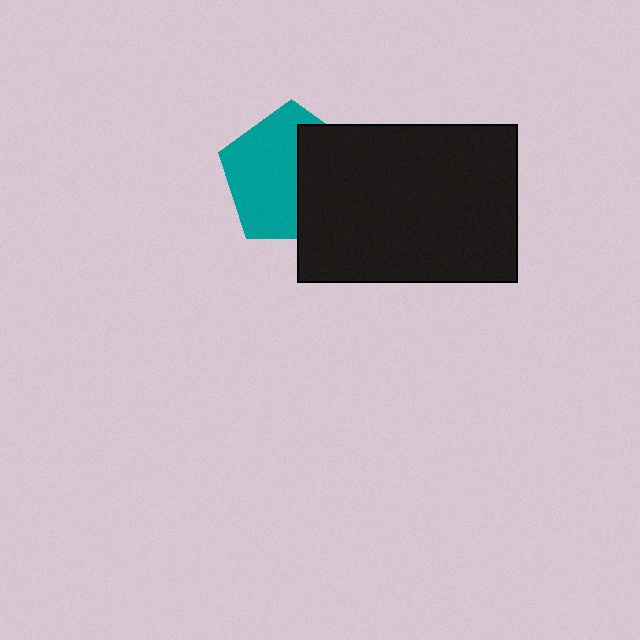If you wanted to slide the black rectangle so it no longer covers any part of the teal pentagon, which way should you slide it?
Slide it right — that is the most direct way to separate the two shapes.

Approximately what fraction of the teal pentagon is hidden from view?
Roughly 43% of the teal pentagon is hidden behind the black rectangle.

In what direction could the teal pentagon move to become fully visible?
The teal pentagon could move left. That would shift it out from behind the black rectangle entirely.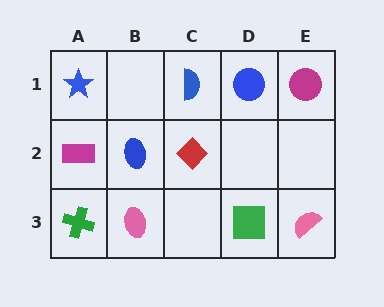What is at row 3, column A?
A green cross.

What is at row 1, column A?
A blue star.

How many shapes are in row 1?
4 shapes.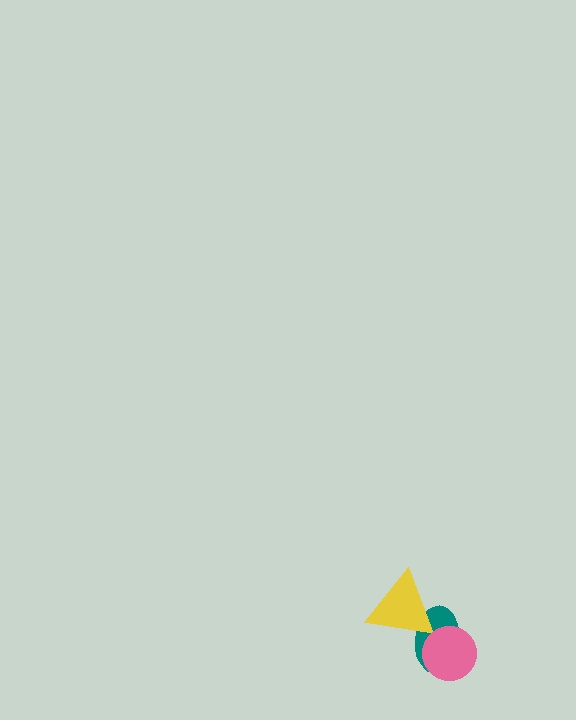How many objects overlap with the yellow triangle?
1 object overlaps with the yellow triangle.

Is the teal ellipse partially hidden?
Yes, it is partially covered by another shape.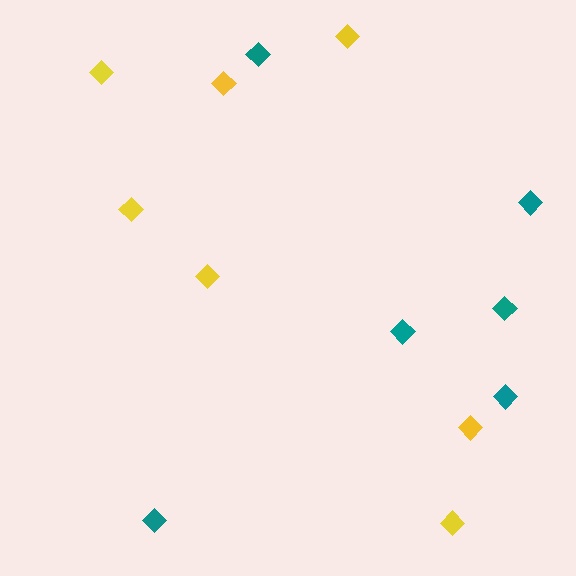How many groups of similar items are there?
There are 2 groups: one group of teal diamonds (6) and one group of yellow diamonds (7).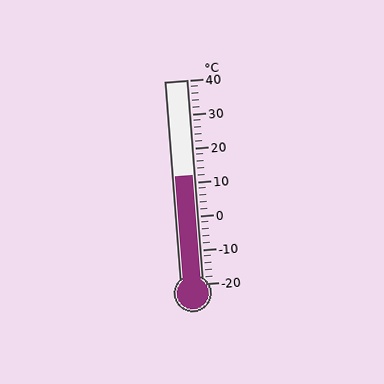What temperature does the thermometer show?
The thermometer shows approximately 12°C.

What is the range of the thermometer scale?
The thermometer scale ranges from -20°C to 40°C.